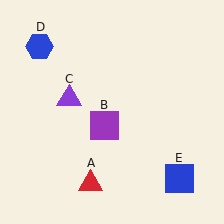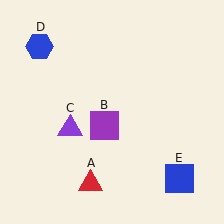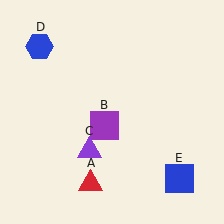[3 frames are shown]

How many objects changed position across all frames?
1 object changed position: purple triangle (object C).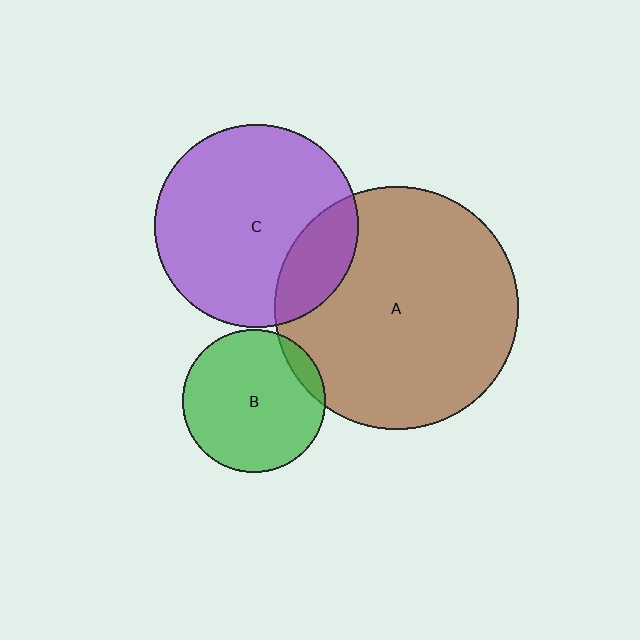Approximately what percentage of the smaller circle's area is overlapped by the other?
Approximately 10%.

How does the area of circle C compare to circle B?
Approximately 2.0 times.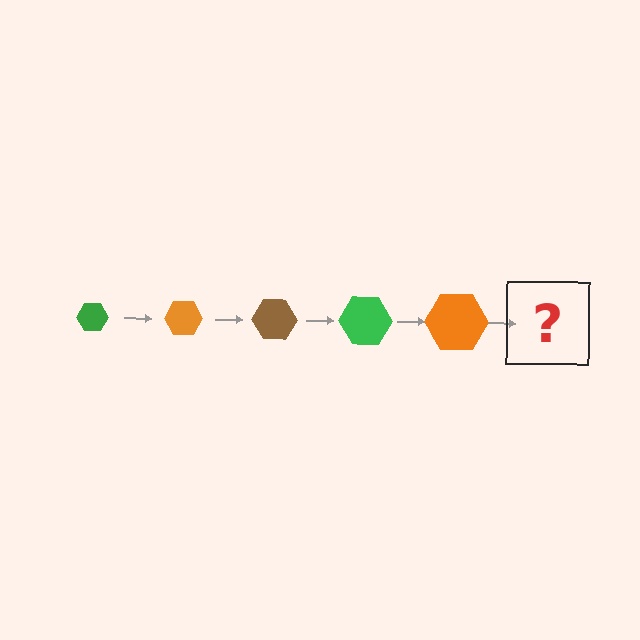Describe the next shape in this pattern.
It should be a brown hexagon, larger than the previous one.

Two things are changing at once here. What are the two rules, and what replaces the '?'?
The two rules are that the hexagon grows larger each step and the color cycles through green, orange, and brown. The '?' should be a brown hexagon, larger than the previous one.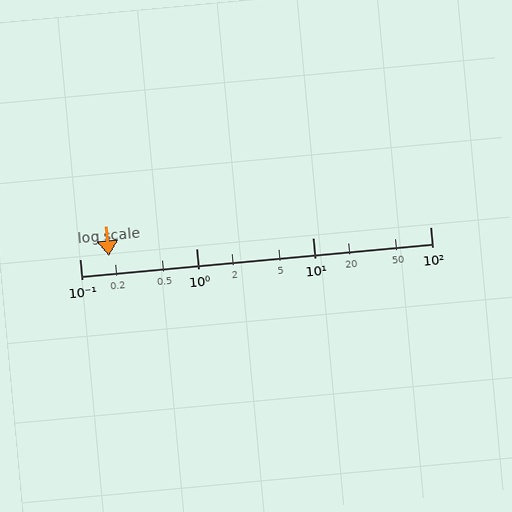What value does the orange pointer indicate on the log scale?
The pointer indicates approximately 0.18.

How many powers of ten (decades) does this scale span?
The scale spans 3 decades, from 0.1 to 100.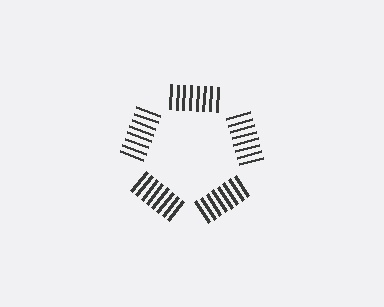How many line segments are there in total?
40 — 8 along each of the 5 edges.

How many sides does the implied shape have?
5 sides — the line-ends trace a pentagon.